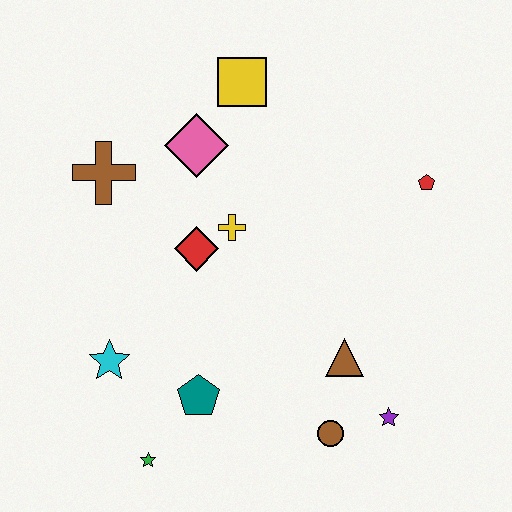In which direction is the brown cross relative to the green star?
The brown cross is above the green star.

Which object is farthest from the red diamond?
The purple star is farthest from the red diamond.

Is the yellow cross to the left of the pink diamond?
No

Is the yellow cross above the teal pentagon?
Yes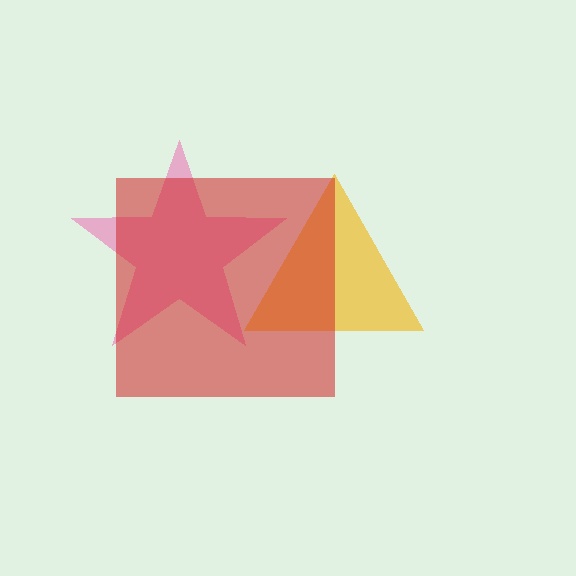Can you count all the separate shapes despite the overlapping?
Yes, there are 3 separate shapes.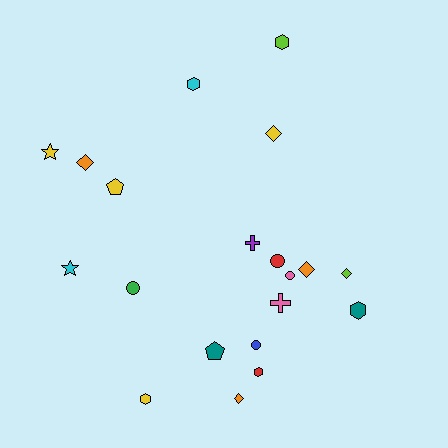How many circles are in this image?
There are 4 circles.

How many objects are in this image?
There are 20 objects.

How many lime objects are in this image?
There are 2 lime objects.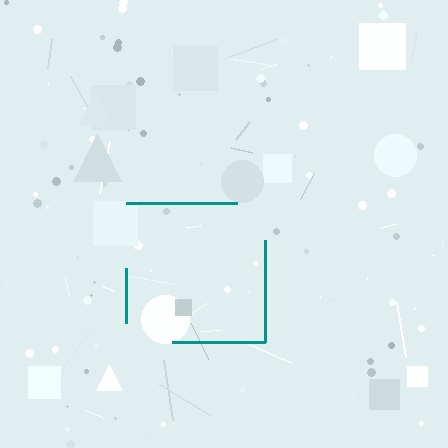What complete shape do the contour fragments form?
The contour fragments form a square.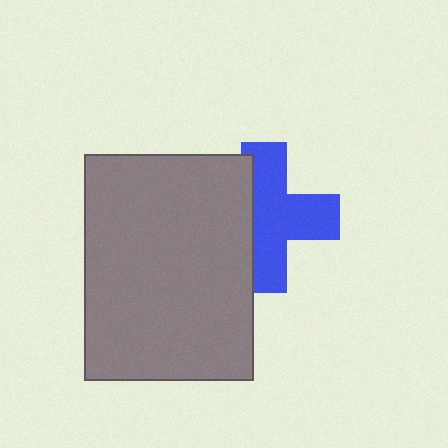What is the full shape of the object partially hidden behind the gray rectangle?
The partially hidden object is a blue cross.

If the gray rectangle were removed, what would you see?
You would see the complete blue cross.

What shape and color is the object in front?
The object in front is a gray rectangle.